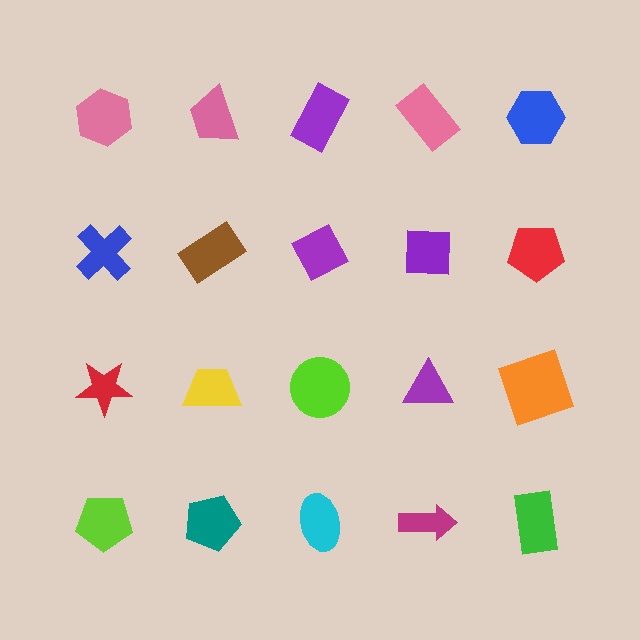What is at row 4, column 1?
A lime pentagon.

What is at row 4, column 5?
A green rectangle.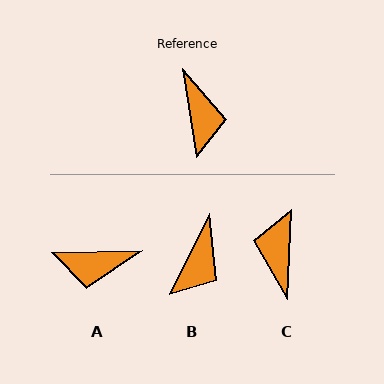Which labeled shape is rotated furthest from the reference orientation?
C, about 168 degrees away.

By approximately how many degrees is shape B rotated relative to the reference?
Approximately 35 degrees clockwise.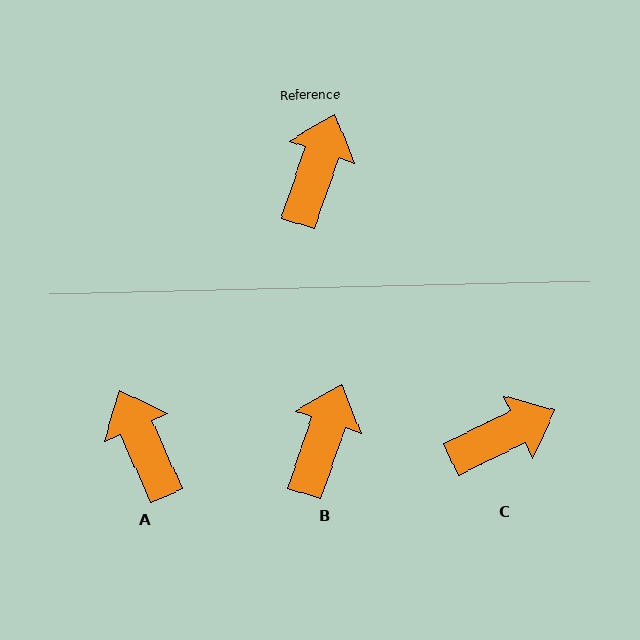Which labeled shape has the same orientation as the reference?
B.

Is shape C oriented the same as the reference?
No, it is off by about 46 degrees.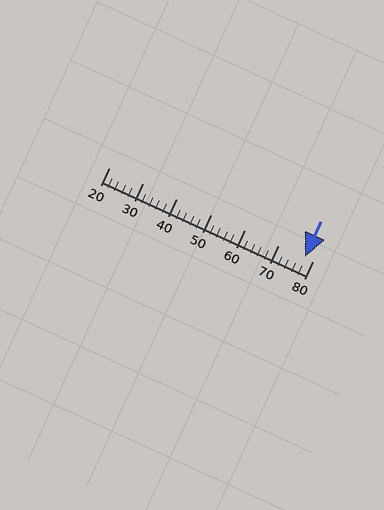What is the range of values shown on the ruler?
The ruler shows values from 20 to 80.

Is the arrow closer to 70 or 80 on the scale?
The arrow is closer to 80.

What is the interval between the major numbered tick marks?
The major tick marks are spaced 10 units apart.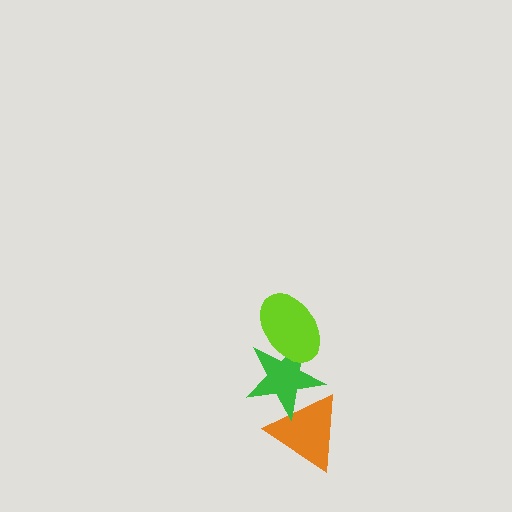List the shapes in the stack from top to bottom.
From top to bottom: the lime ellipse, the green star, the orange triangle.